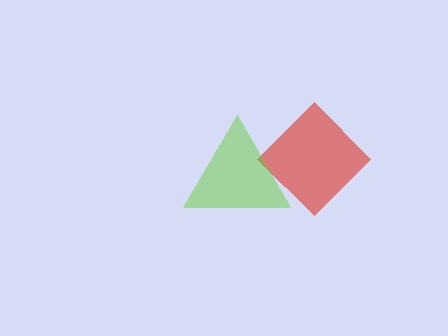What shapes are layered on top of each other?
The layered shapes are: a red diamond, a lime triangle.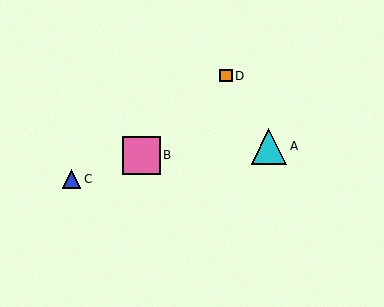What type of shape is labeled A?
Shape A is a cyan triangle.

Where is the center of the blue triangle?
The center of the blue triangle is at (72, 179).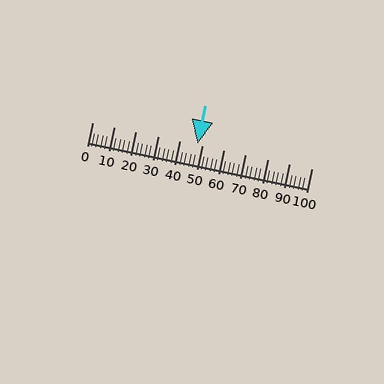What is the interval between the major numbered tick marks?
The major tick marks are spaced 10 units apart.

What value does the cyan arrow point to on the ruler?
The cyan arrow points to approximately 48.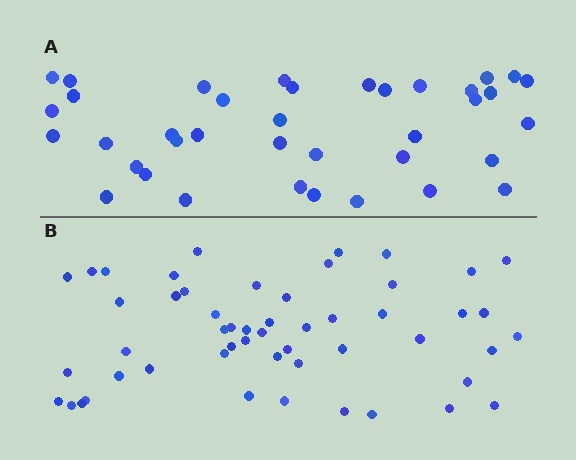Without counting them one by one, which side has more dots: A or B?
Region B (the bottom region) has more dots.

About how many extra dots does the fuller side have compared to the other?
Region B has approximately 15 more dots than region A.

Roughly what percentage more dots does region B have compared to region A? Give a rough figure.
About 35% more.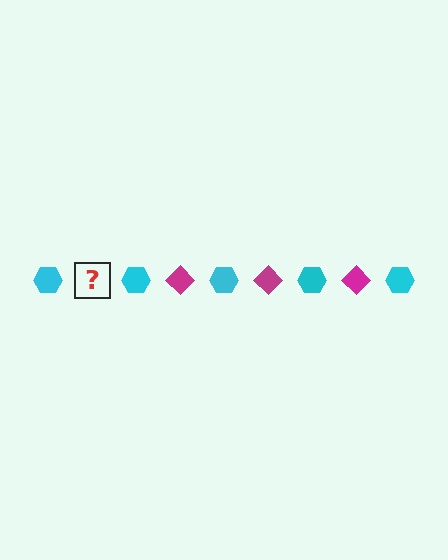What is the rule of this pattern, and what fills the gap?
The rule is that the pattern alternates between cyan hexagon and magenta diamond. The gap should be filled with a magenta diamond.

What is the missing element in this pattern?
The missing element is a magenta diamond.